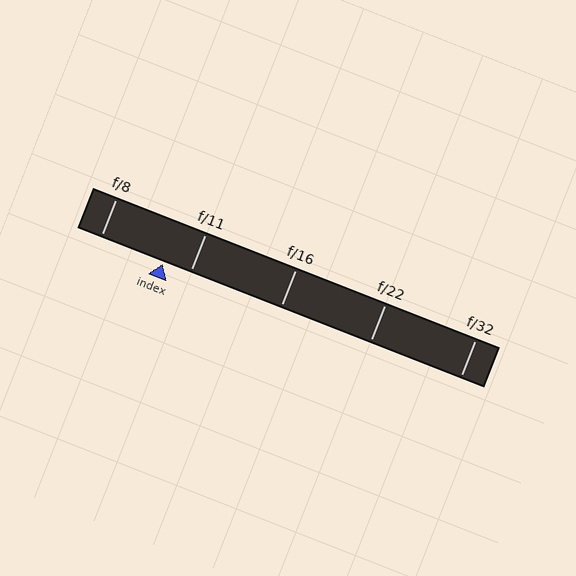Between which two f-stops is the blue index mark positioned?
The index mark is between f/8 and f/11.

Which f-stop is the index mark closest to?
The index mark is closest to f/11.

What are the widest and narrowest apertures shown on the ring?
The widest aperture shown is f/8 and the narrowest is f/32.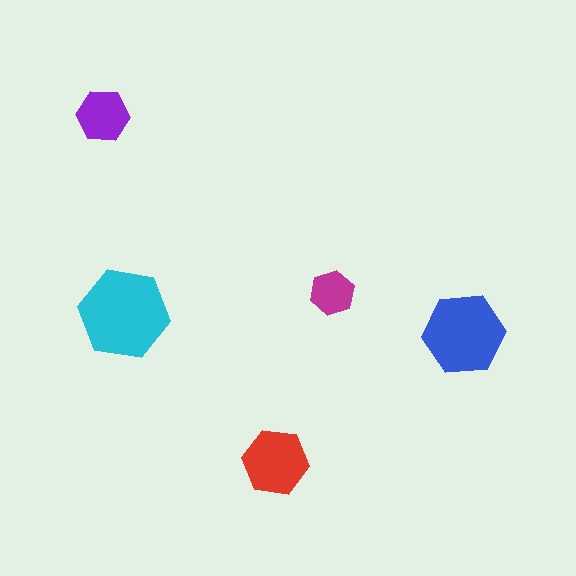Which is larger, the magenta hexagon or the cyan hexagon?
The cyan one.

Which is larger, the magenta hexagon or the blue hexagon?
The blue one.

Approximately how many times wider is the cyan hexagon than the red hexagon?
About 1.5 times wider.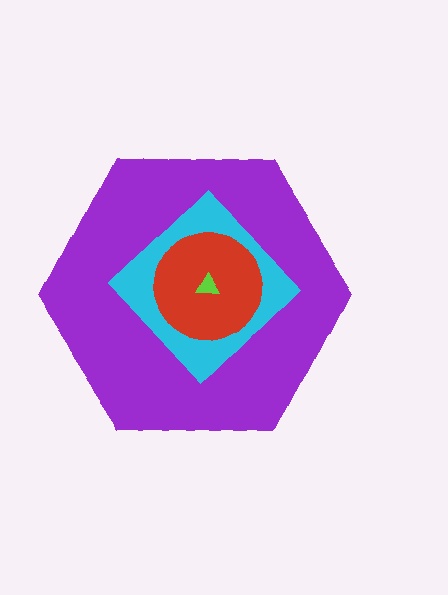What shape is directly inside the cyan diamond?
The red circle.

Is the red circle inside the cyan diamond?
Yes.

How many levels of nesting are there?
4.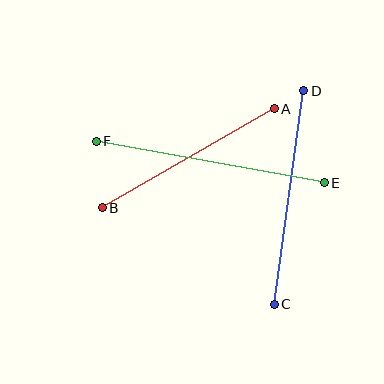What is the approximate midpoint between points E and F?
The midpoint is at approximately (210, 162) pixels.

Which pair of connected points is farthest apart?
Points E and F are farthest apart.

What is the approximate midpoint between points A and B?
The midpoint is at approximately (188, 158) pixels.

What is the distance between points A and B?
The distance is approximately 198 pixels.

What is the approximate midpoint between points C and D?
The midpoint is at approximately (289, 197) pixels.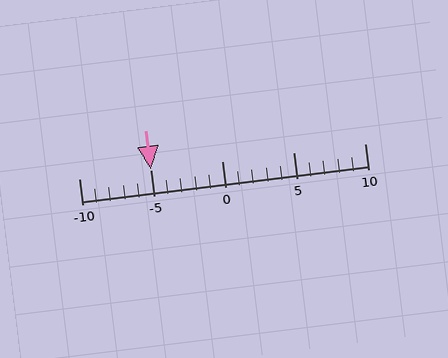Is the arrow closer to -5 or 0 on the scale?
The arrow is closer to -5.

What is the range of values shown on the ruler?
The ruler shows values from -10 to 10.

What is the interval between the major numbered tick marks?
The major tick marks are spaced 5 units apart.